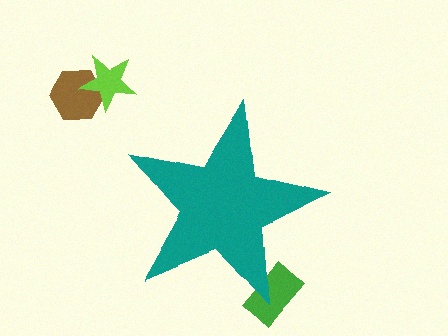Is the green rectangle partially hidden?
Yes, the green rectangle is partially hidden behind the teal star.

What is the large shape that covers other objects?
A teal star.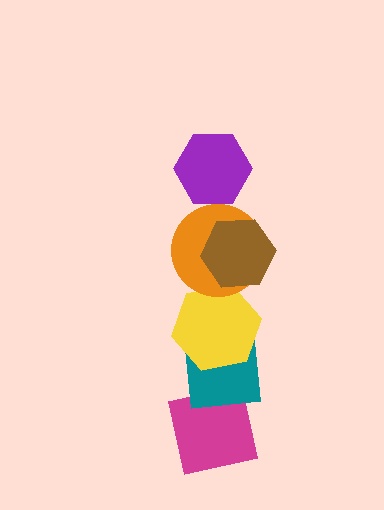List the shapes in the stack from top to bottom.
From top to bottom: the purple hexagon, the brown hexagon, the orange circle, the yellow hexagon, the teal square, the magenta square.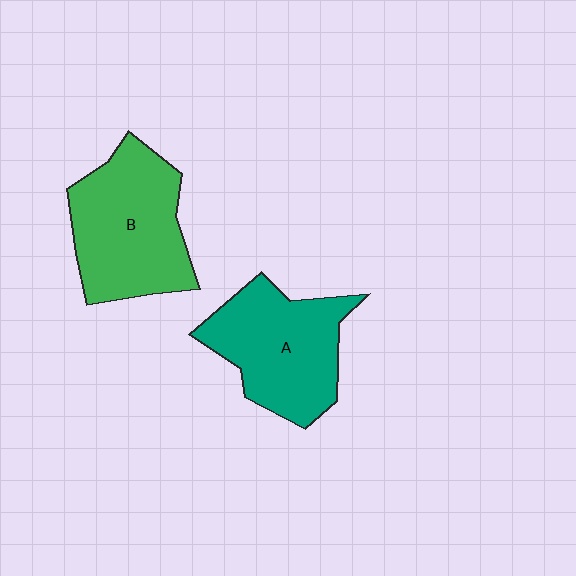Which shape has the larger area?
Shape B (green).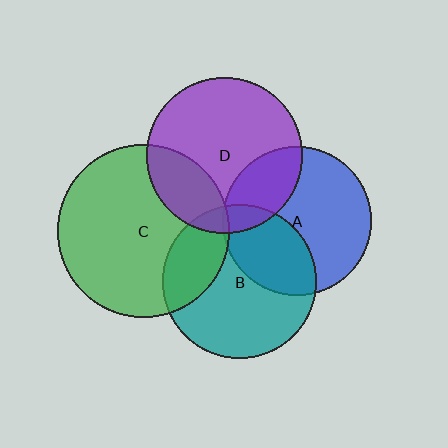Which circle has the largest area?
Circle C (green).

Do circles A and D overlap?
Yes.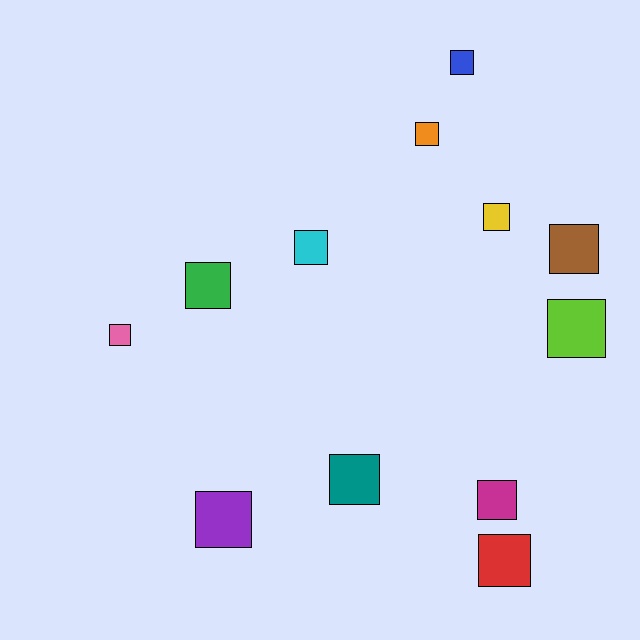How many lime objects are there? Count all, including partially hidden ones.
There is 1 lime object.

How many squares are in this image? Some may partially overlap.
There are 12 squares.